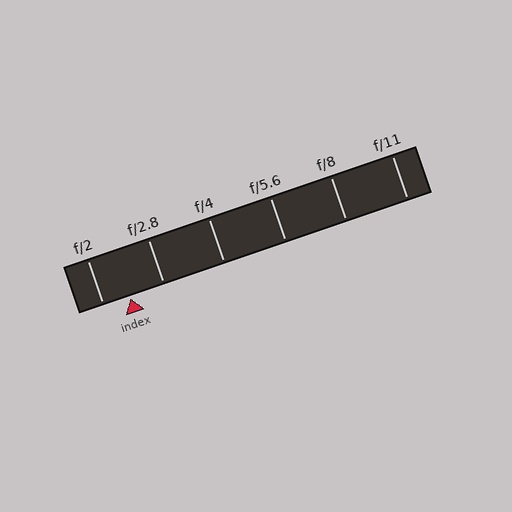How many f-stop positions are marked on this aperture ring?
There are 6 f-stop positions marked.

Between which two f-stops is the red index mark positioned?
The index mark is between f/2 and f/2.8.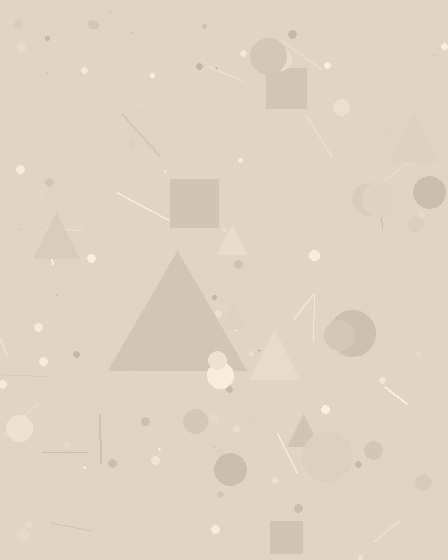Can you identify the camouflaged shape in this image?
The camouflaged shape is a triangle.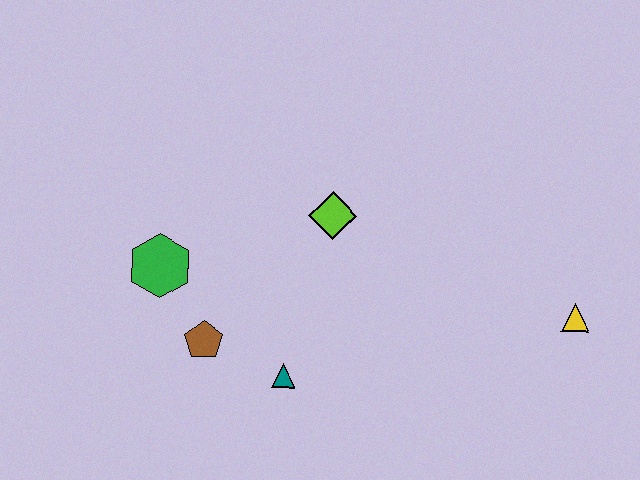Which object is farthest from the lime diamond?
The yellow triangle is farthest from the lime diamond.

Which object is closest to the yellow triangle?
The lime diamond is closest to the yellow triangle.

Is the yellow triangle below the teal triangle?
No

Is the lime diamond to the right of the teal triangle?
Yes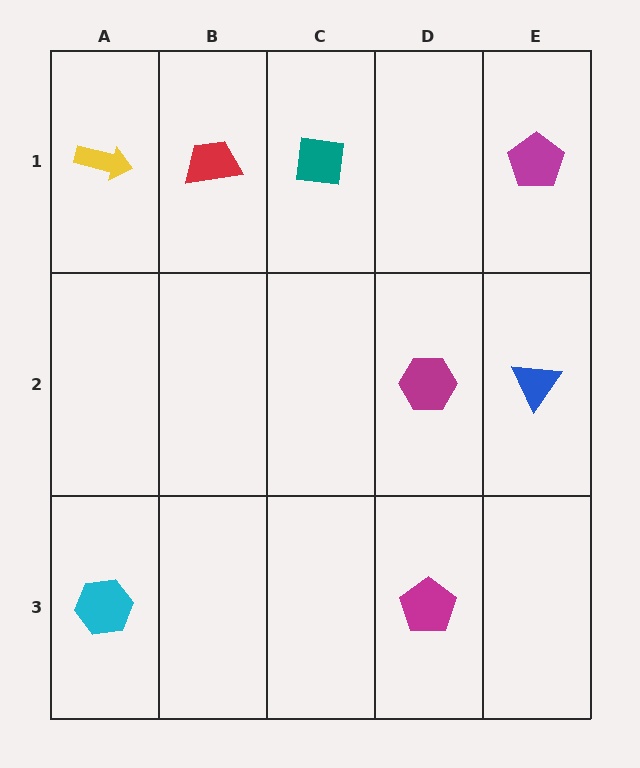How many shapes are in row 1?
4 shapes.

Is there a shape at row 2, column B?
No, that cell is empty.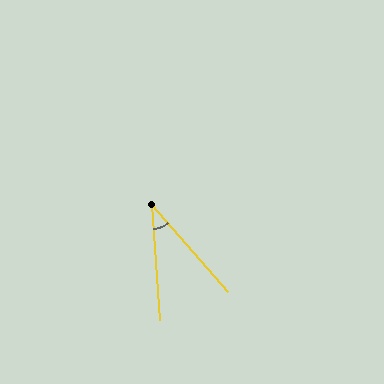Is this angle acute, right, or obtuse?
It is acute.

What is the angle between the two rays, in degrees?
Approximately 37 degrees.